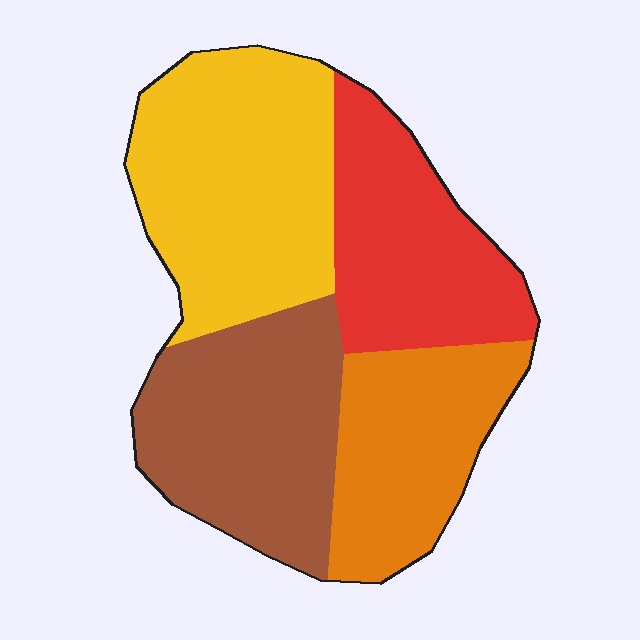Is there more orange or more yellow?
Yellow.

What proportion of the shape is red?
Red covers around 20% of the shape.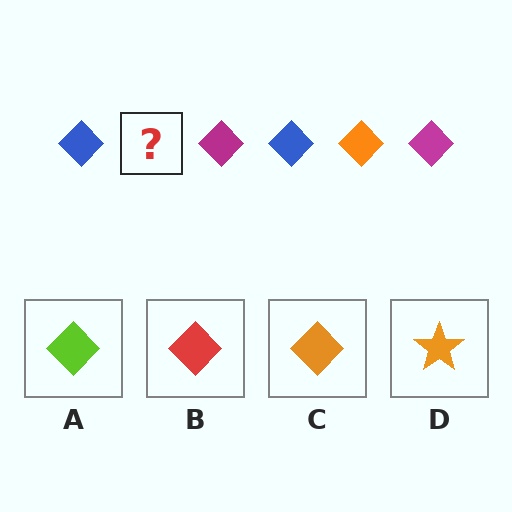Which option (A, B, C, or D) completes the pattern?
C.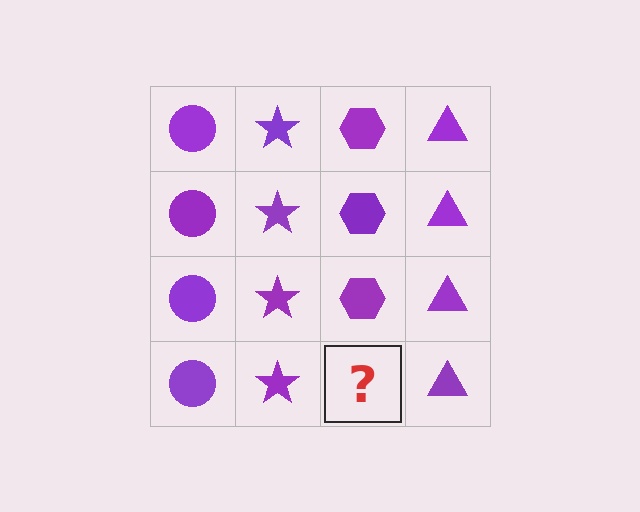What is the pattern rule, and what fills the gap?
The rule is that each column has a consistent shape. The gap should be filled with a purple hexagon.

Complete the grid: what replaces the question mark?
The question mark should be replaced with a purple hexagon.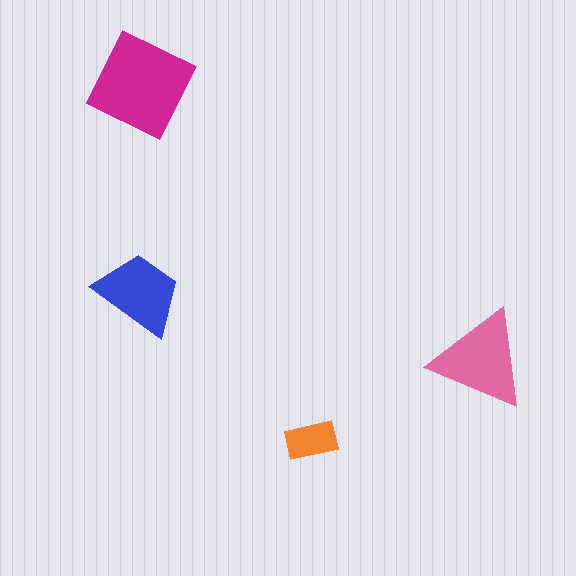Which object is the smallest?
The orange rectangle.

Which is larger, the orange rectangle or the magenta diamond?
The magenta diamond.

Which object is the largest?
The magenta diamond.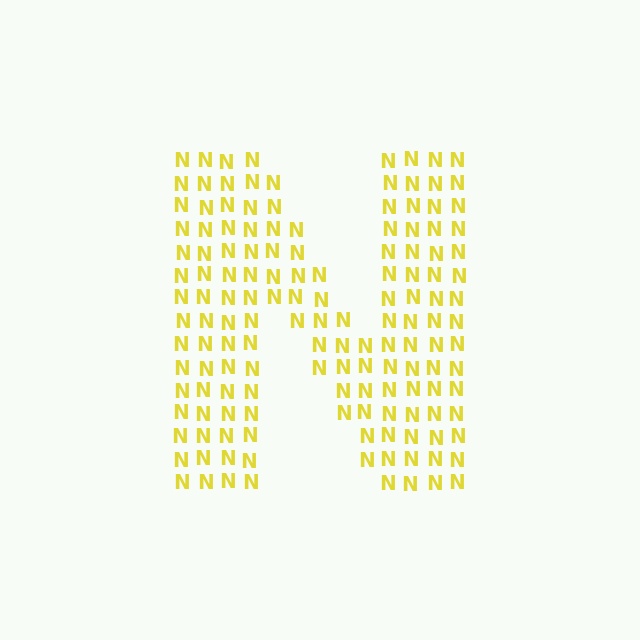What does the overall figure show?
The overall figure shows the letter N.